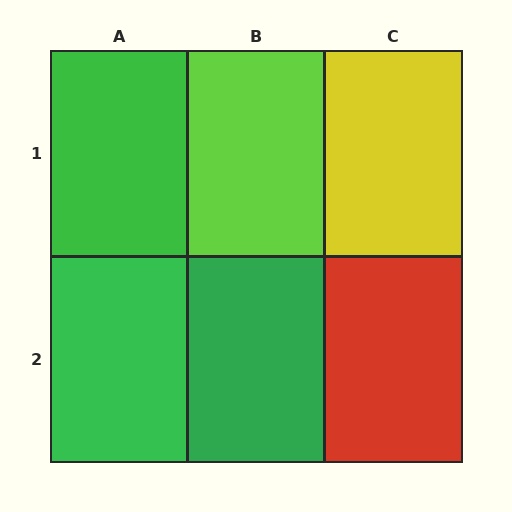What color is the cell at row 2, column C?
Red.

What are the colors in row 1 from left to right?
Green, lime, yellow.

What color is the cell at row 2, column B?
Green.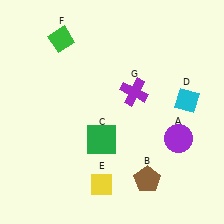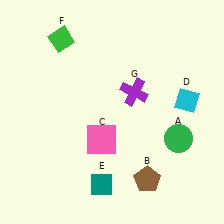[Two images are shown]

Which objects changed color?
A changed from purple to green. C changed from green to pink. E changed from yellow to teal.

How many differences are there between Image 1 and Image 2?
There are 3 differences between the two images.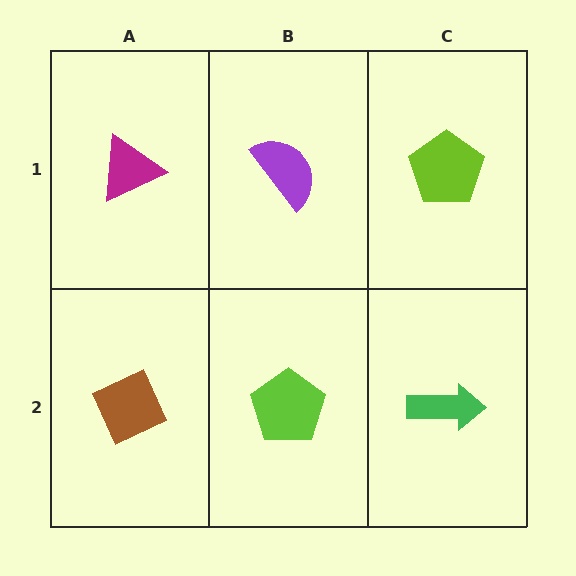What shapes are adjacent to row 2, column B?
A purple semicircle (row 1, column B), a brown diamond (row 2, column A), a green arrow (row 2, column C).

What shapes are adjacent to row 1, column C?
A green arrow (row 2, column C), a purple semicircle (row 1, column B).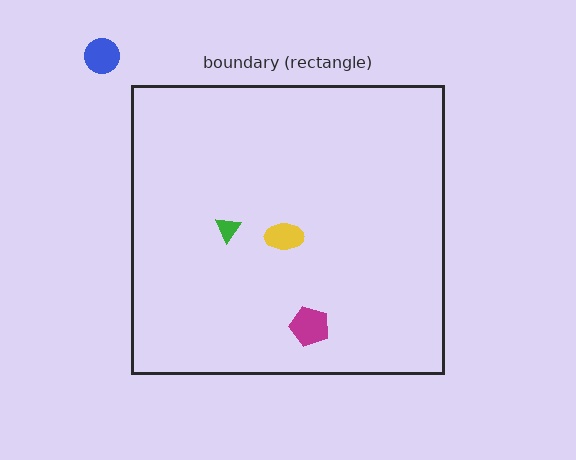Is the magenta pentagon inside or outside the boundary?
Inside.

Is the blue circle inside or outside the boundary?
Outside.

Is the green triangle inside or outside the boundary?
Inside.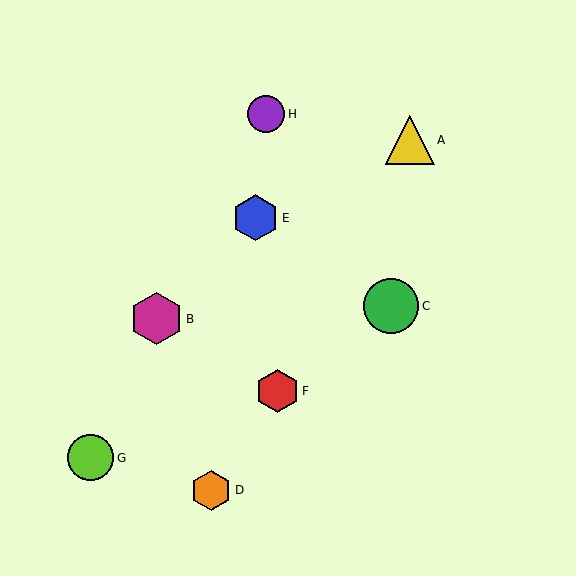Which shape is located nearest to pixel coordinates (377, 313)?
The green circle (labeled C) at (391, 306) is nearest to that location.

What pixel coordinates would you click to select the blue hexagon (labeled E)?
Click at (256, 218) to select the blue hexagon E.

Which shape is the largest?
The green circle (labeled C) is the largest.